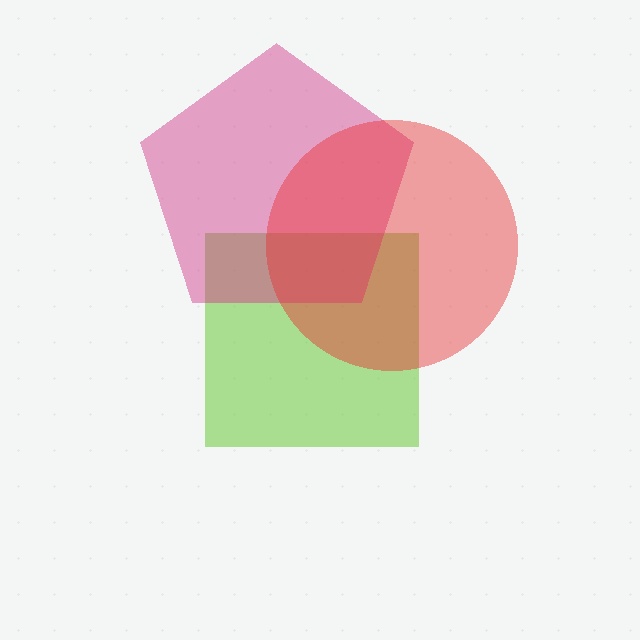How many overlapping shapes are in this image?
There are 3 overlapping shapes in the image.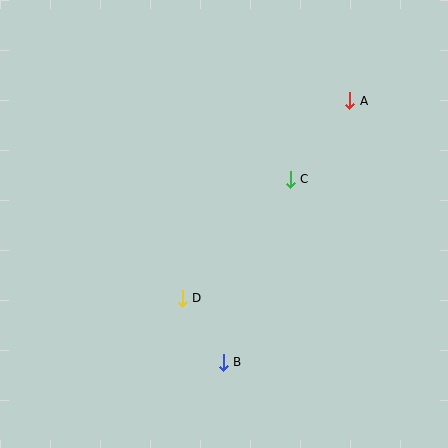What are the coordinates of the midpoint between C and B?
The midpoint between C and B is at (257, 271).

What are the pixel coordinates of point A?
Point A is at (350, 101).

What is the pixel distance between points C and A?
The distance between C and A is 98 pixels.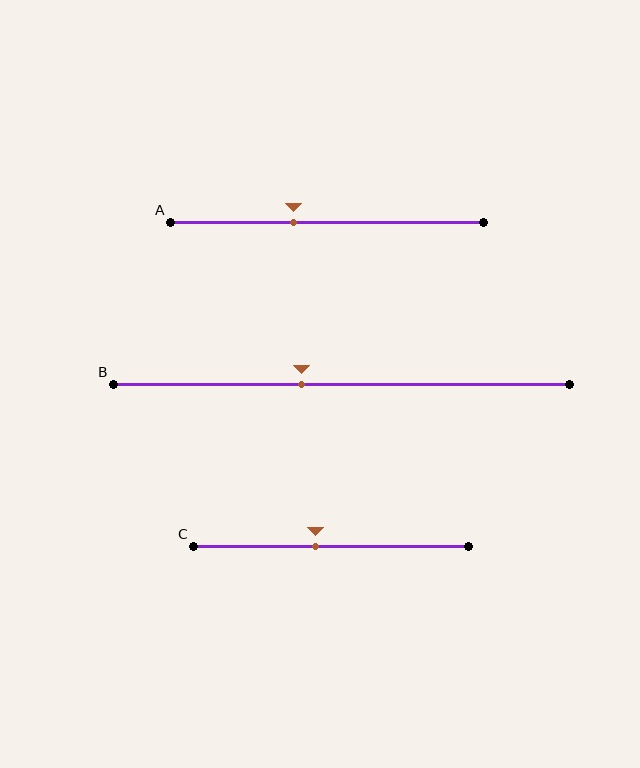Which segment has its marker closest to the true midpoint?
Segment C has its marker closest to the true midpoint.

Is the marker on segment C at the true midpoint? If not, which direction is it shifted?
No, the marker on segment C is shifted to the left by about 6% of the segment length.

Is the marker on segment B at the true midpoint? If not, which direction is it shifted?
No, the marker on segment B is shifted to the left by about 9% of the segment length.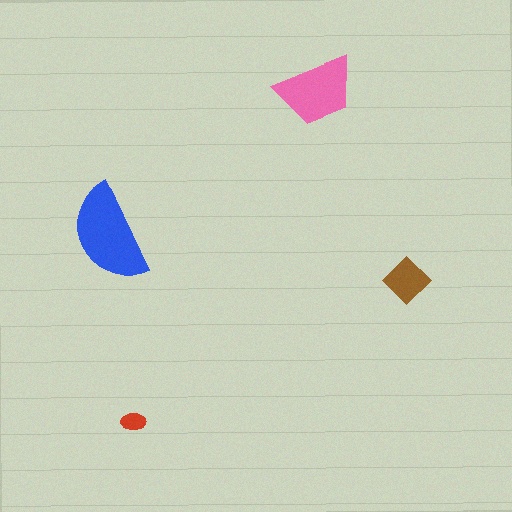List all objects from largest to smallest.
The blue semicircle, the pink trapezoid, the brown diamond, the red ellipse.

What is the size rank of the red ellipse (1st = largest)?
4th.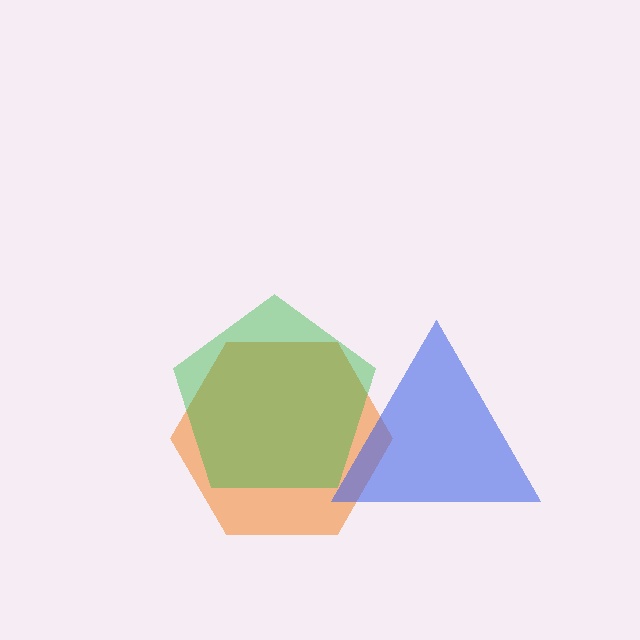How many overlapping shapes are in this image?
There are 3 overlapping shapes in the image.